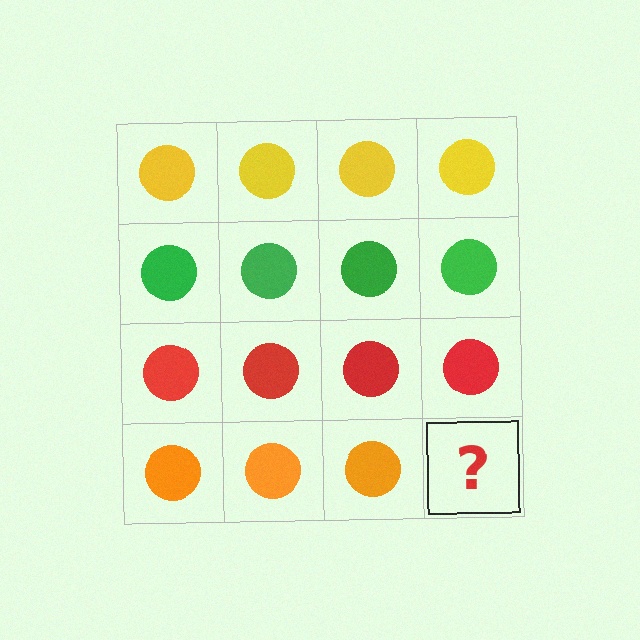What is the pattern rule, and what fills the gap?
The rule is that each row has a consistent color. The gap should be filled with an orange circle.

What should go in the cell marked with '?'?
The missing cell should contain an orange circle.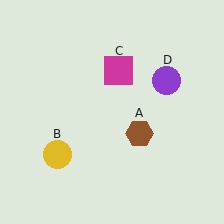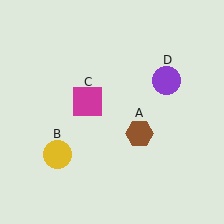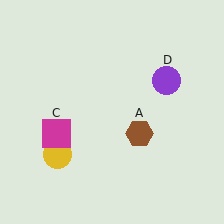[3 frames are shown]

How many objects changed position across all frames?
1 object changed position: magenta square (object C).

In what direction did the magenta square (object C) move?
The magenta square (object C) moved down and to the left.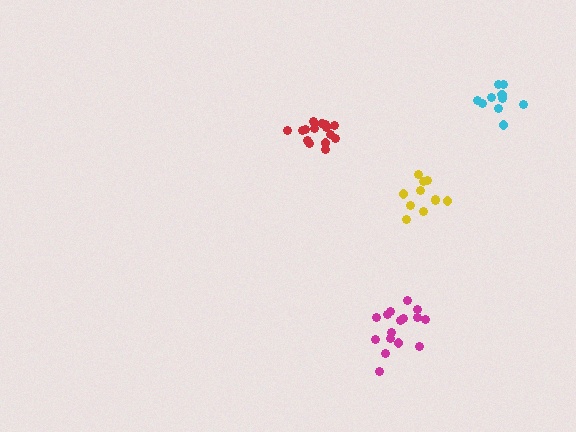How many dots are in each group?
Group 1: 16 dots, Group 2: 12 dots, Group 3: 15 dots, Group 4: 11 dots (54 total).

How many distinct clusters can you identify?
There are 4 distinct clusters.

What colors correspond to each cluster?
The clusters are colored: magenta, cyan, red, yellow.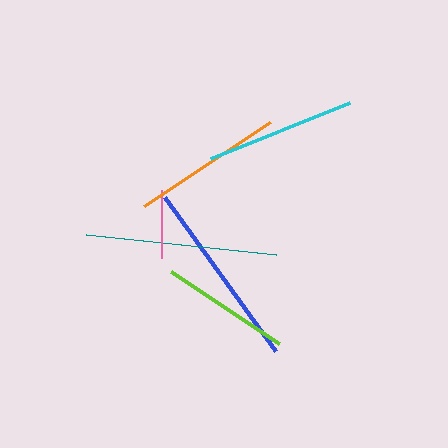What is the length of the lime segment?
The lime segment is approximately 130 pixels long.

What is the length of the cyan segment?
The cyan segment is approximately 151 pixels long.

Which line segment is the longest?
The teal line is the longest at approximately 190 pixels.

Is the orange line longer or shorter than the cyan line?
The orange line is longer than the cyan line.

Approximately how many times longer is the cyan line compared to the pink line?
The cyan line is approximately 2.2 times the length of the pink line.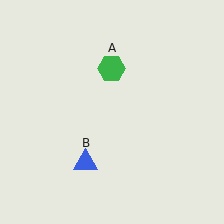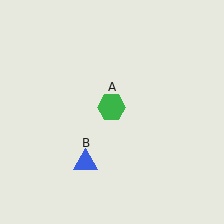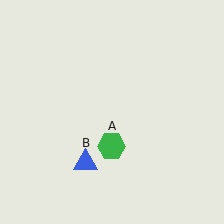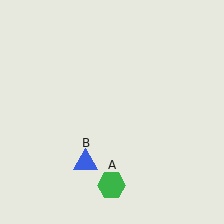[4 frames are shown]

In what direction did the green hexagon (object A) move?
The green hexagon (object A) moved down.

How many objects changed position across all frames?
1 object changed position: green hexagon (object A).